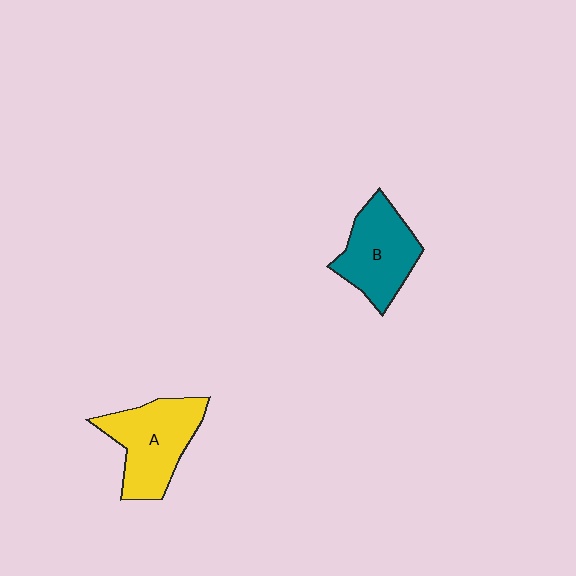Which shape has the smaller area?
Shape B (teal).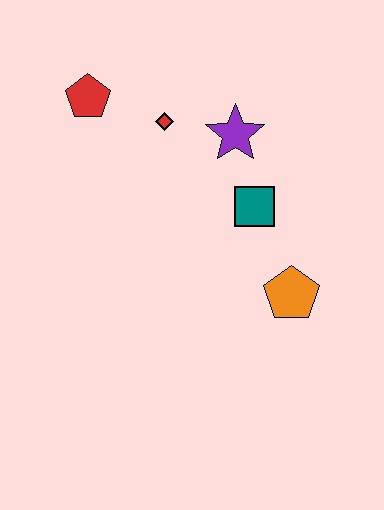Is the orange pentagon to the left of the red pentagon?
No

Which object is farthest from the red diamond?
The orange pentagon is farthest from the red diamond.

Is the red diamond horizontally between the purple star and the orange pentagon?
No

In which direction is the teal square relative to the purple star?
The teal square is below the purple star.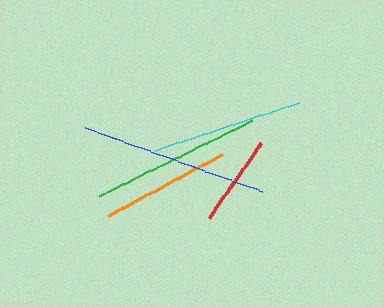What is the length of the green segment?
The green segment is approximately 170 pixels long.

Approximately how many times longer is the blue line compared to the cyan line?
The blue line is approximately 1.2 times the length of the cyan line.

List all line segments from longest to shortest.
From longest to shortest: blue, green, cyan, orange, red.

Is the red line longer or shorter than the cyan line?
The cyan line is longer than the red line.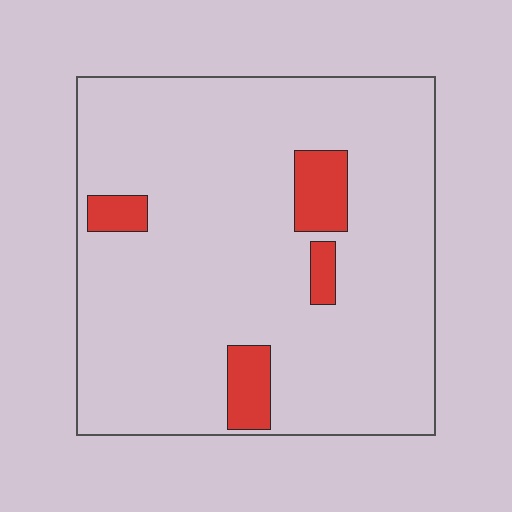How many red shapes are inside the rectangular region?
4.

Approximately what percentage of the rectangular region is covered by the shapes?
Approximately 10%.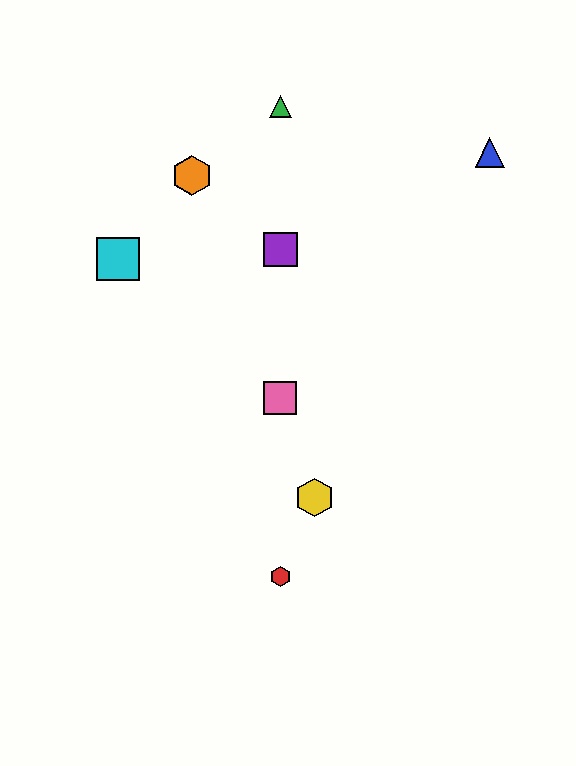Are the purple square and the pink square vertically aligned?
Yes, both are at x≈280.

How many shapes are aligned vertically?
4 shapes (the red hexagon, the green triangle, the purple square, the pink square) are aligned vertically.